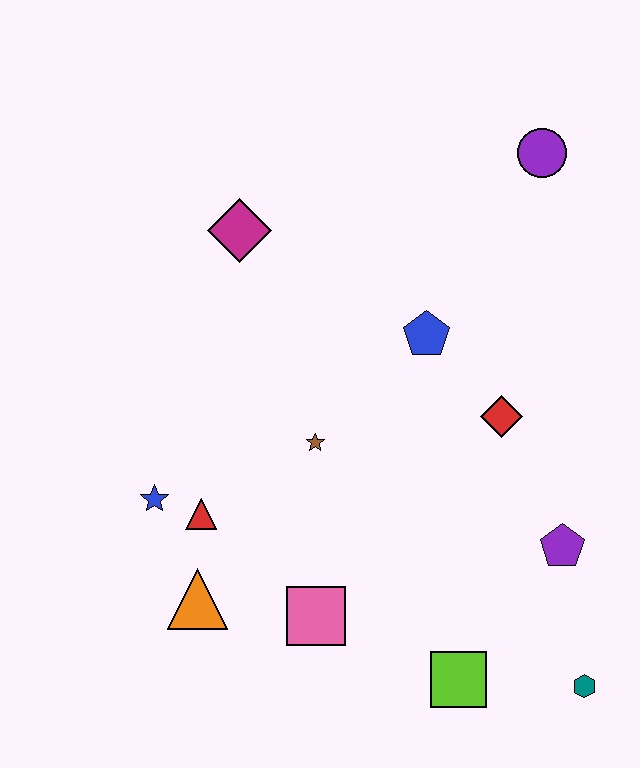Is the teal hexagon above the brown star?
No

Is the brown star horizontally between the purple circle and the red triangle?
Yes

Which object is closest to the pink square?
The orange triangle is closest to the pink square.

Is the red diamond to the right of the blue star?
Yes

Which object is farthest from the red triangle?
The purple circle is farthest from the red triangle.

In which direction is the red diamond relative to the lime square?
The red diamond is above the lime square.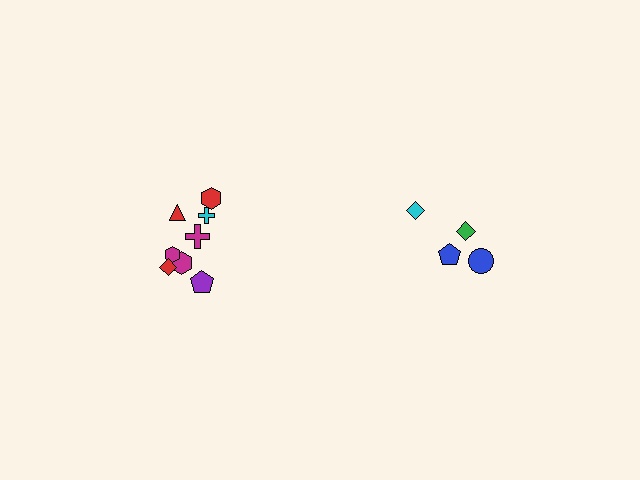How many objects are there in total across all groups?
There are 12 objects.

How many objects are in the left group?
There are 8 objects.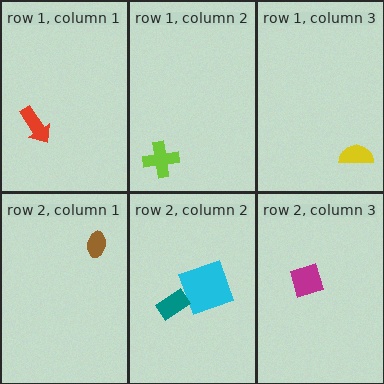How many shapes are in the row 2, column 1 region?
1.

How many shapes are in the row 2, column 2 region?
2.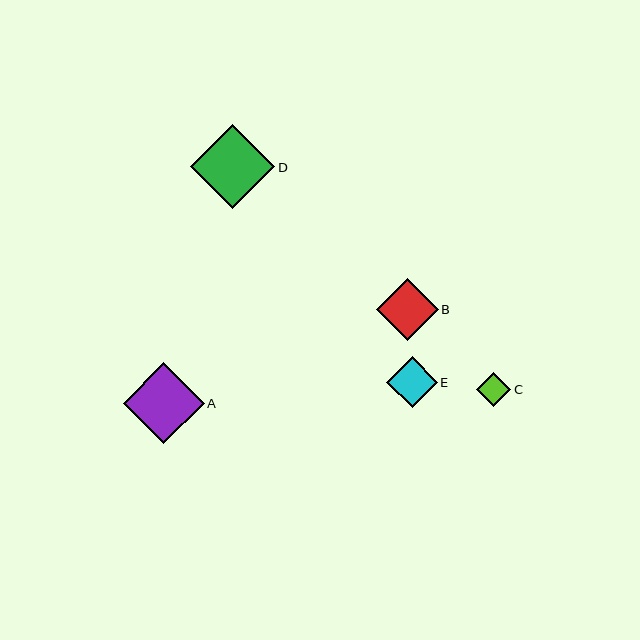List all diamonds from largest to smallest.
From largest to smallest: D, A, B, E, C.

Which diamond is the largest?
Diamond D is the largest with a size of approximately 84 pixels.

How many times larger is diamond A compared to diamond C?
Diamond A is approximately 2.4 times the size of diamond C.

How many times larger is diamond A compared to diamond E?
Diamond A is approximately 1.6 times the size of diamond E.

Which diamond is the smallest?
Diamond C is the smallest with a size of approximately 34 pixels.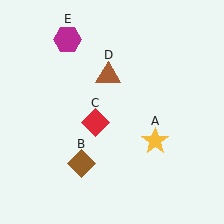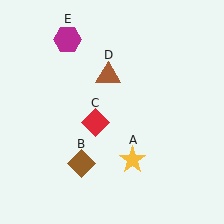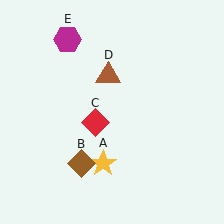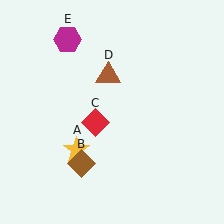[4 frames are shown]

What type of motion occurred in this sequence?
The yellow star (object A) rotated clockwise around the center of the scene.